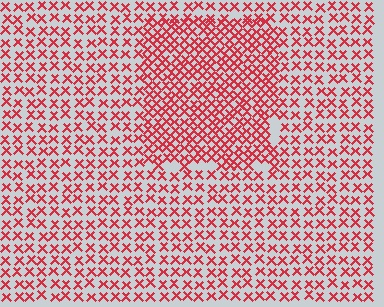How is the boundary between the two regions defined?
The boundary is defined by a change in element density (approximately 1.8x ratio). All elements are the same color, size, and shape.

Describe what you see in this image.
The image contains small red elements arranged at two different densities. A rectangle-shaped region is visible where the elements are more densely packed than the surrounding area.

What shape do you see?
I see a rectangle.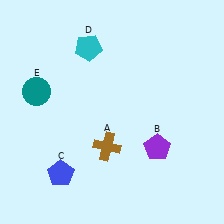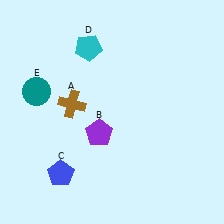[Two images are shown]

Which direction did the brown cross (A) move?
The brown cross (A) moved up.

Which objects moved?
The objects that moved are: the brown cross (A), the purple pentagon (B).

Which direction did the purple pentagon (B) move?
The purple pentagon (B) moved left.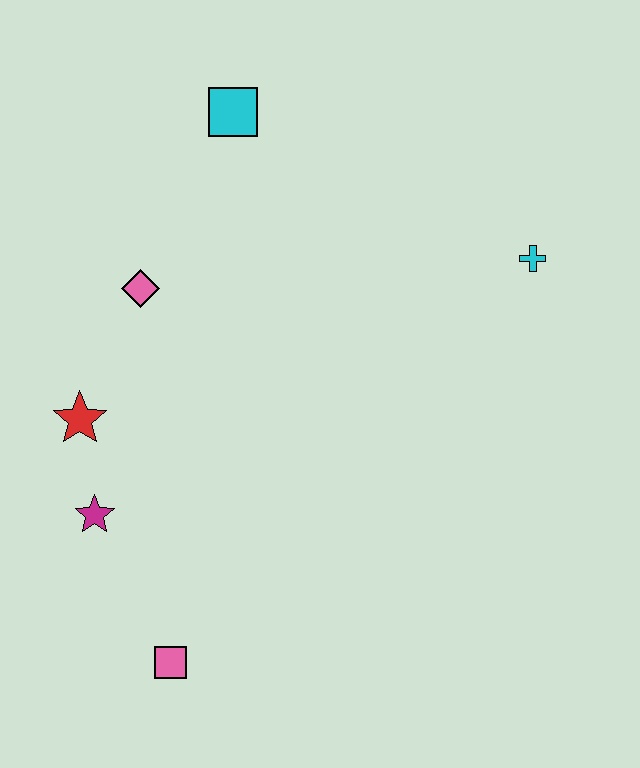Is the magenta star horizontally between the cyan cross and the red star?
Yes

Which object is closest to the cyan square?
The pink diamond is closest to the cyan square.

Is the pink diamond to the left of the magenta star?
No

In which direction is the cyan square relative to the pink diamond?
The cyan square is above the pink diamond.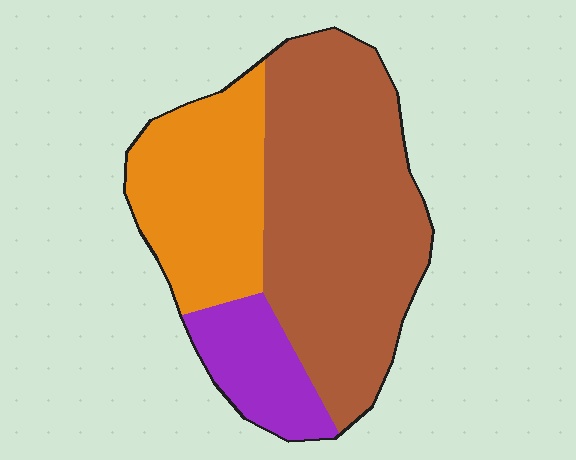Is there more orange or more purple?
Orange.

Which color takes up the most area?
Brown, at roughly 55%.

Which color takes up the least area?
Purple, at roughly 15%.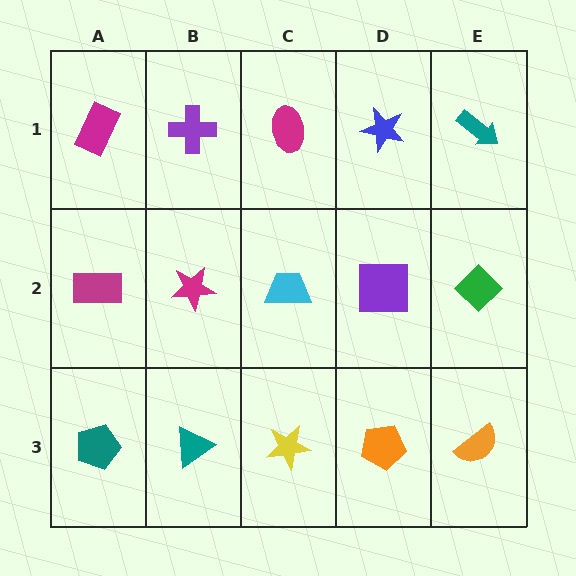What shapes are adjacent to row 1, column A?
A magenta rectangle (row 2, column A), a purple cross (row 1, column B).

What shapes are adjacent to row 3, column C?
A cyan trapezoid (row 2, column C), a teal triangle (row 3, column B), an orange pentagon (row 3, column D).